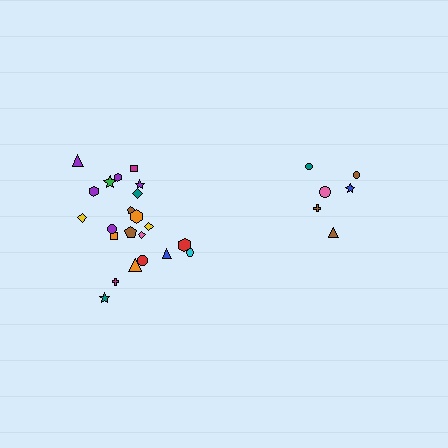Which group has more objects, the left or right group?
The left group.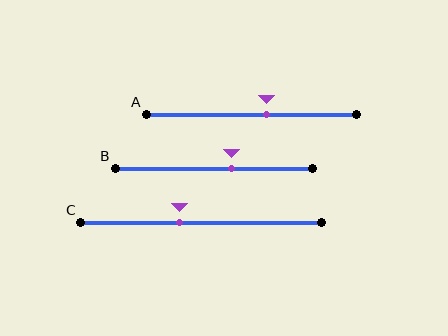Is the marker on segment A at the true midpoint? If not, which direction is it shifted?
No, the marker on segment A is shifted to the right by about 7% of the segment length.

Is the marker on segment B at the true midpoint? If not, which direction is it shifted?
No, the marker on segment B is shifted to the right by about 9% of the segment length.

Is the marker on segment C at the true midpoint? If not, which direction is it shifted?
No, the marker on segment C is shifted to the left by about 9% of the segment length.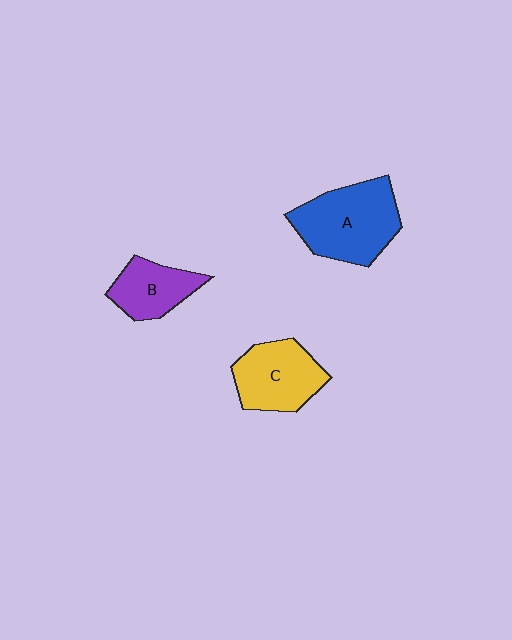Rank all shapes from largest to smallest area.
From largest to smallest: A (blue), C (yellow), B (purple).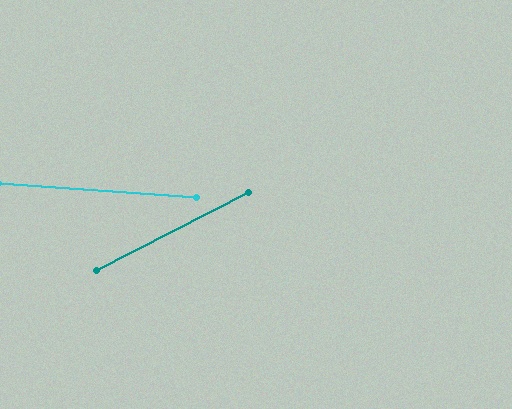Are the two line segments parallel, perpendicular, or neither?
Neither parallel nor perpendicular — they differ by about 31°.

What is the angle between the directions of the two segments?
Approximately 31 degrees.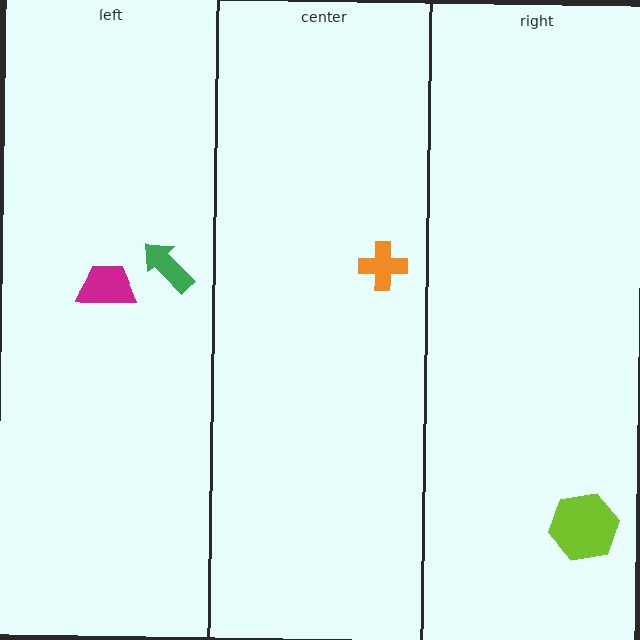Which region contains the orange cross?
The center region.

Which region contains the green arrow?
The left region.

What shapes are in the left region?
The magenta trapezoid, the green arrow.